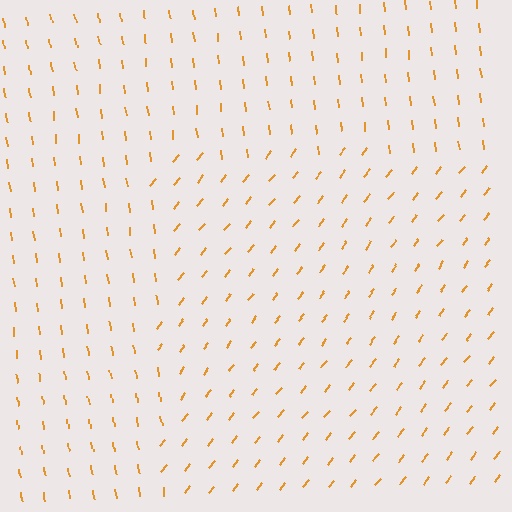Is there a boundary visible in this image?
Yes, there is a texture boundary formed by a change in line orientation.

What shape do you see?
I see a rectangle.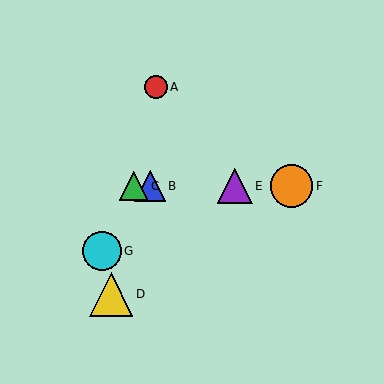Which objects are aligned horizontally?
Objects B, C, E, F are aligned horizontally.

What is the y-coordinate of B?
Object B is at y≈186.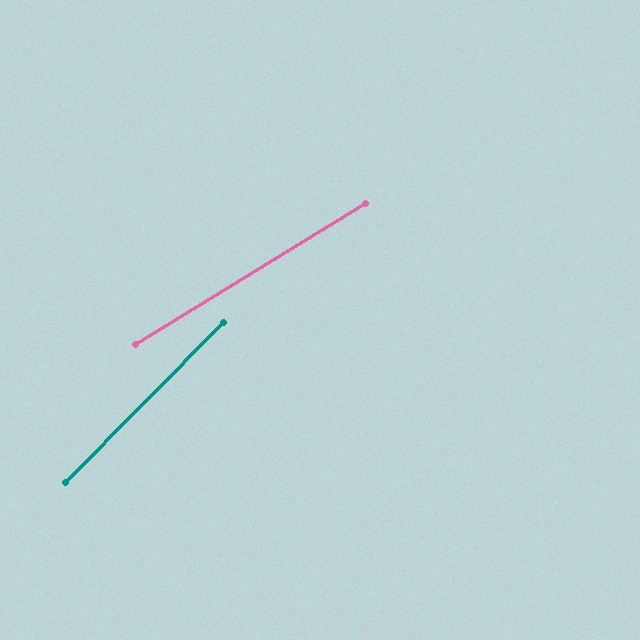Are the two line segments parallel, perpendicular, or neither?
Neither parallel nor perpendicular — they differ by about 14°.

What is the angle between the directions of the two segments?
Approximately 14 degrees.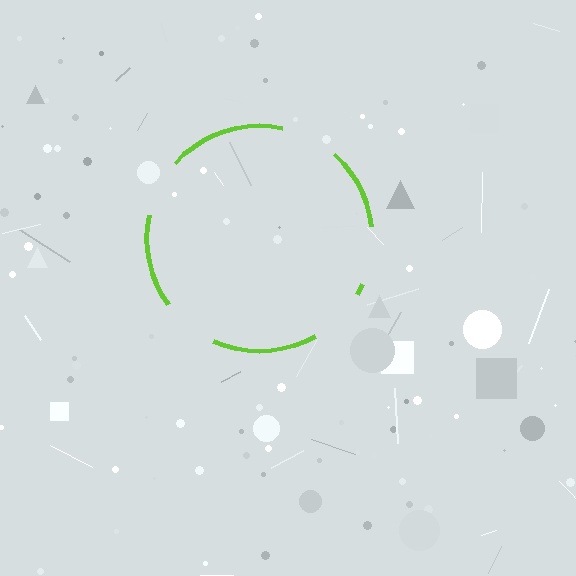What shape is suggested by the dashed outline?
The dashed outline suggests a circle.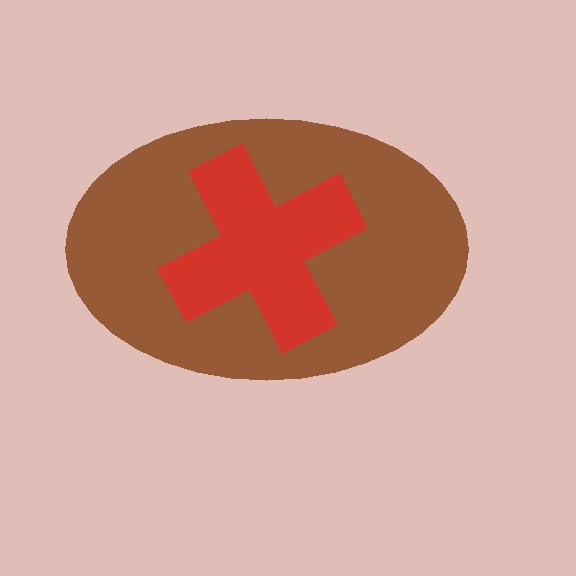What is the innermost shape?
The red cross.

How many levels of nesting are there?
2.